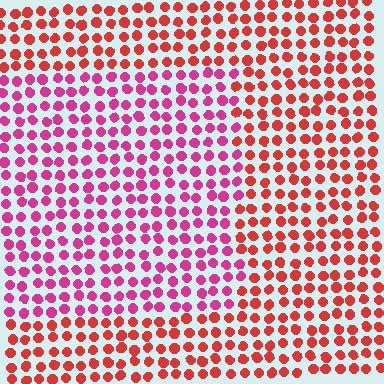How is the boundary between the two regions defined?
The boundary is defined purely by a slight shift in hue (about 36 degrees). Spacing, size, and orientation are identical on both sides.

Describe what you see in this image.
The image is filled with small red elements in a uniform arrangement. A rectangle-shaped region is visible where the elements are tinted to a slightly different hue, forming a subtle color boundary.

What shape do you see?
I see a rectangle.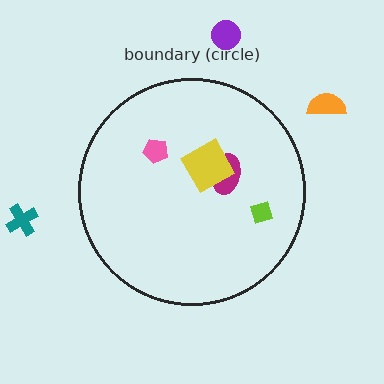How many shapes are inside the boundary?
4 inside, 3 outside.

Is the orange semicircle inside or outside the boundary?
Outside.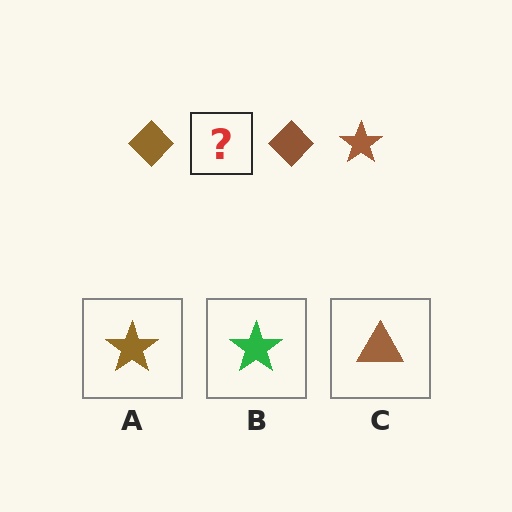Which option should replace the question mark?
Option A.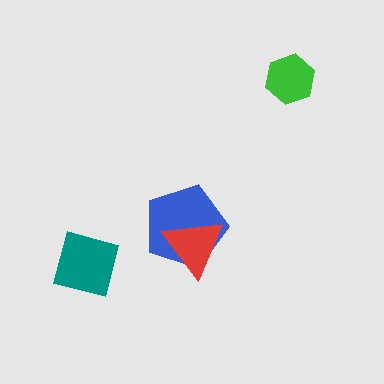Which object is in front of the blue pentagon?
The red triangle is in front of the blue pentagon.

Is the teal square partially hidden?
No, no other shape covers it.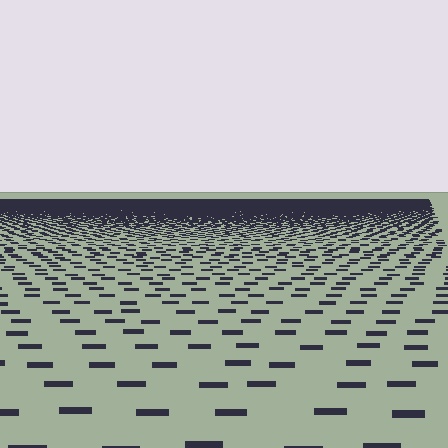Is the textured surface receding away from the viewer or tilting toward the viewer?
The surface is receding away from the viewer. Texture elements get smaller and denser toward the top.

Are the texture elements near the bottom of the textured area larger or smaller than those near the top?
Larger. Near the bottom, elements are closer to the viewer and appear at a bigger on-screen size.